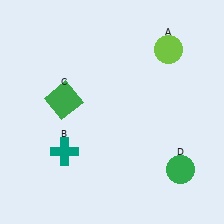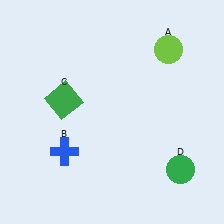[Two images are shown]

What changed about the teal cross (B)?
In Image 1, B is teal. In Image 2, it changed to blue.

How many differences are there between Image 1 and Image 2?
There is 1 difference between the two images.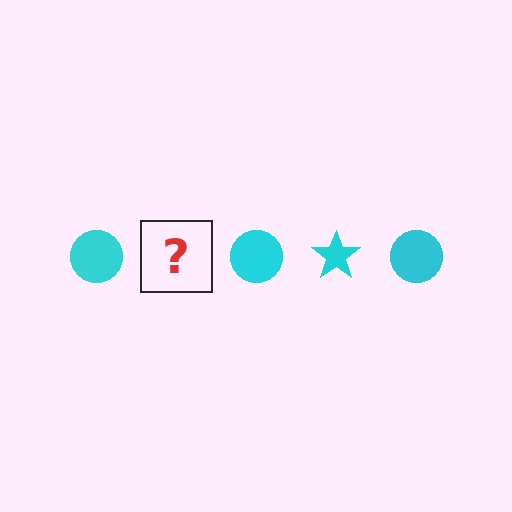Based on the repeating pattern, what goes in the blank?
The blank should be a cyan star.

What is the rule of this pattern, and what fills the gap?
The rule is that the pattern cycles through circle, star shapes in cyan. The gap should be filled with a cyan star.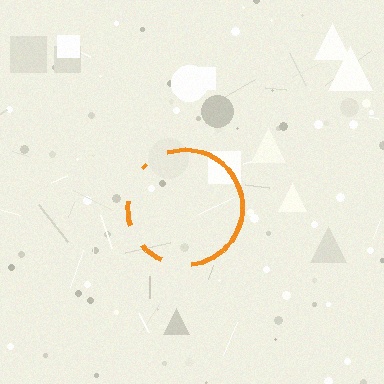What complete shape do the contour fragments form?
The contour fragments form a circle.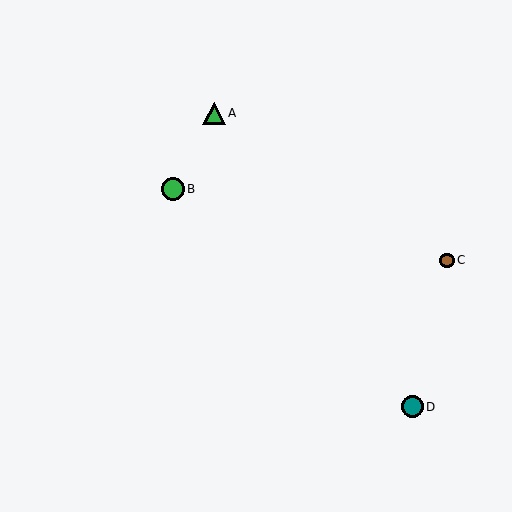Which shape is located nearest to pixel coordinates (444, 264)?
The brown circle (labeled C) at (447, 260) is nearest to that location.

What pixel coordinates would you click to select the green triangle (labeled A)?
Click at (214, 113) to select the green triangle A.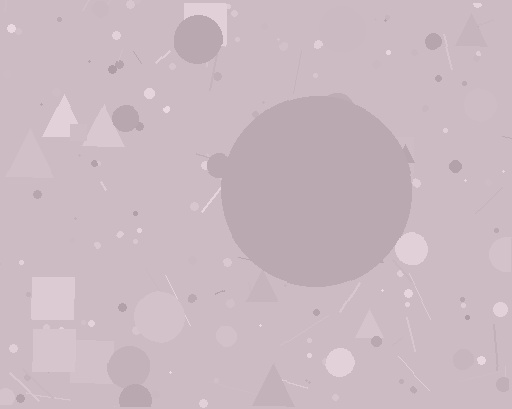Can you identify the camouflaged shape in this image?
The camouflaged shape is a circle.